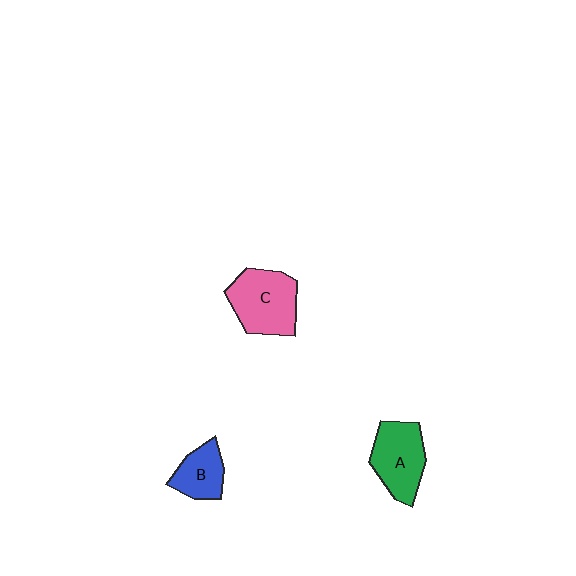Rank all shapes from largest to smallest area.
From largest to smallest: C (pink), A (green), B (blue).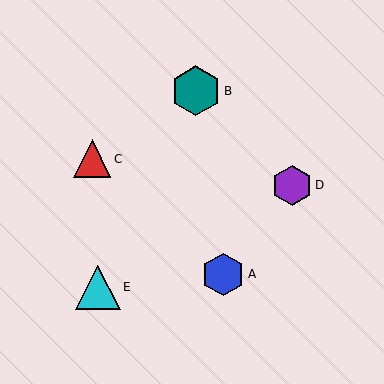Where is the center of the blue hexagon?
The center of the blue hexagon is at (223, 274).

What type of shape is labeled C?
Shape C is a red triangle.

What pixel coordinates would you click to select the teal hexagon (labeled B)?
Click at (196, 91) to select the teal hexagon B.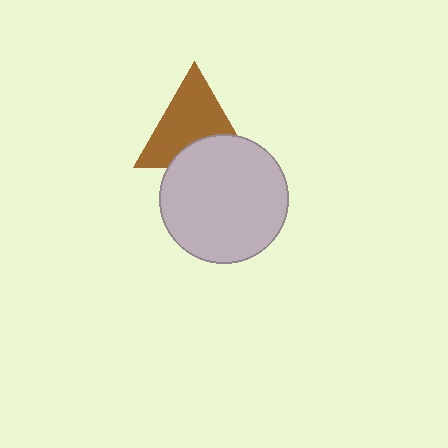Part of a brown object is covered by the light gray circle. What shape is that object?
It is a triangle.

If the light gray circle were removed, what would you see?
You would see the complete brown triangle.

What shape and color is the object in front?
The object in front is a light gray circle.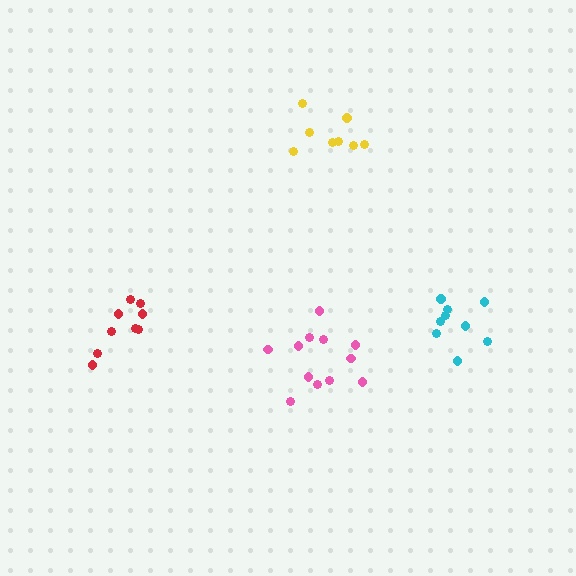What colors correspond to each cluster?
The clusters are colored: pink, cyan, red, yellow.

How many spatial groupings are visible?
There are 4 spatial groupings.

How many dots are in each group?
Group 1: 12 dots, Group 2: 9 dots, Group 3: 9 dots, Group 4: 9 dots (39 total).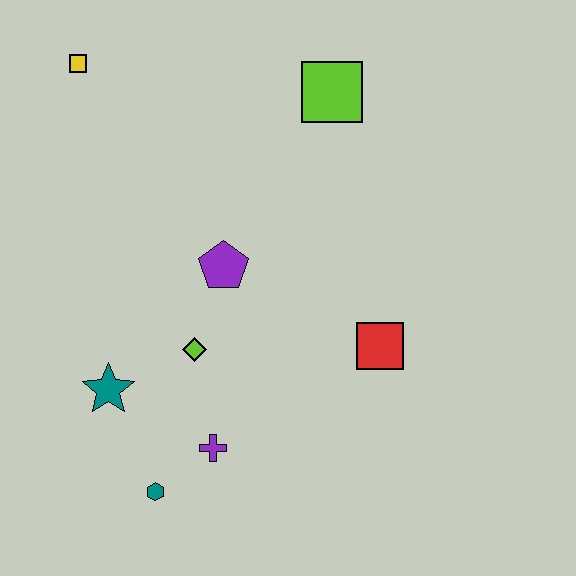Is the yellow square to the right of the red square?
No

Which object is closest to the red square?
The purple pentagon is closest to the red square.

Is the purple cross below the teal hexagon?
No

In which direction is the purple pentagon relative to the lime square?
The purple pentagon is below the lime square.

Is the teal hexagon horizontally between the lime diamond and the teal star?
Yes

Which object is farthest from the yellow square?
The teal hexagon is farthest from the yellow square.